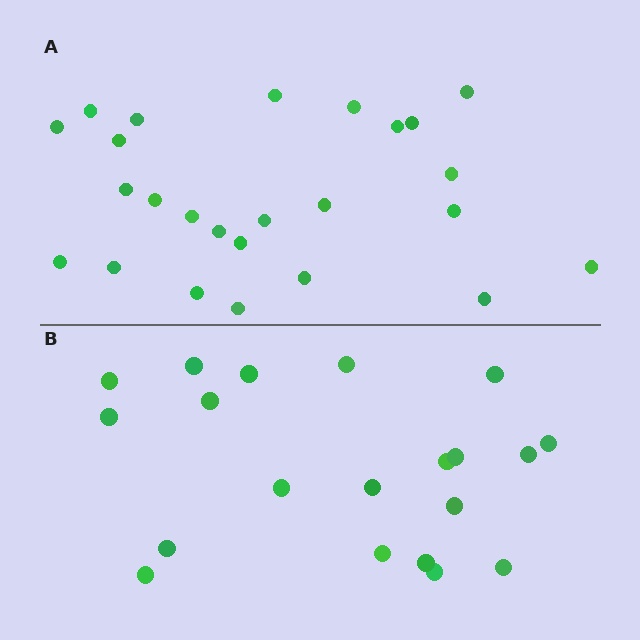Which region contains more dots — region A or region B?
Region A (the top region) has more dots.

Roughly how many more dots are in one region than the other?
Region A has about 5 more dots than region B.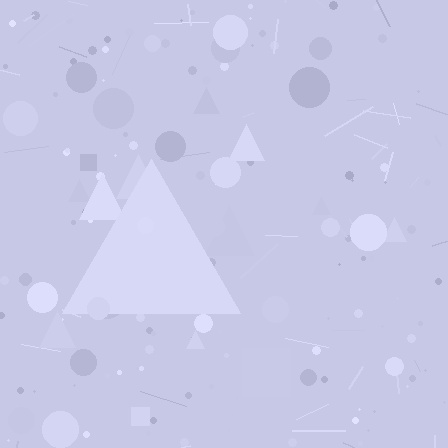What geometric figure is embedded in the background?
A triangle is embedded in the background.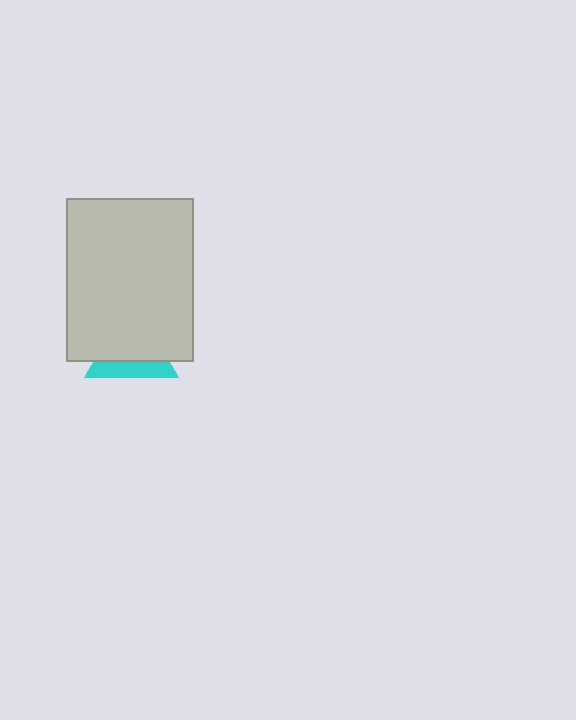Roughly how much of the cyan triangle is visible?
A small part of it is visible (roughly 35%).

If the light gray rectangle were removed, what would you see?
You would see the complete cyan triangle.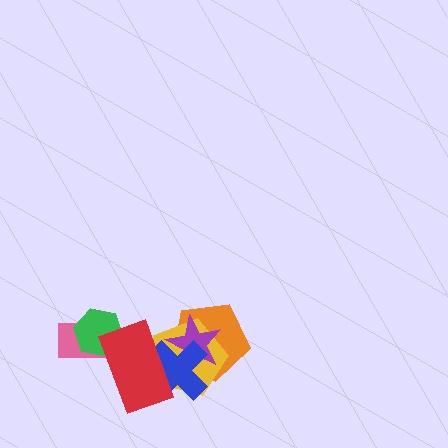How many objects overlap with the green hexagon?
2 objects overlap with the green hexagon.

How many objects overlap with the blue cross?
4 objects overlap with the blue cross.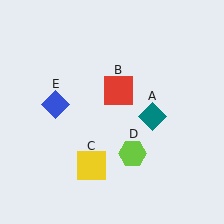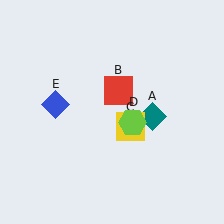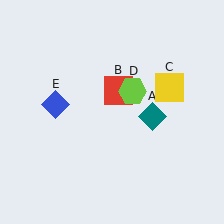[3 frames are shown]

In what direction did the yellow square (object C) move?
The yellow square (object C) moved up and to the right.